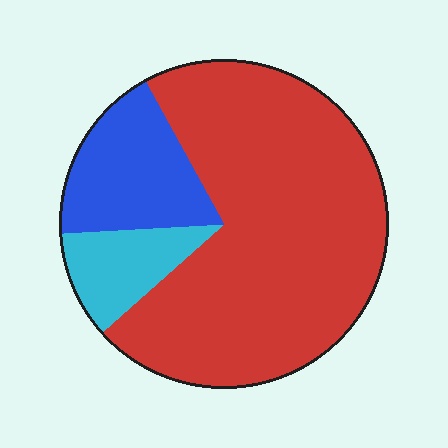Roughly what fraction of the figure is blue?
Blue covers 18% of the figure.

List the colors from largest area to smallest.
From largest to smallest: red, blue, cyan.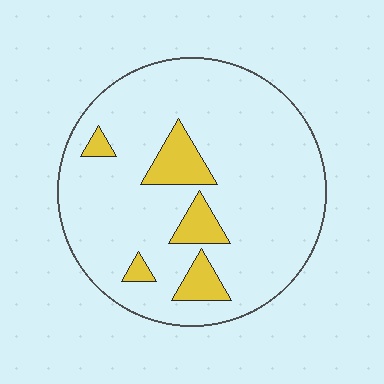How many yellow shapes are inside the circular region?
5.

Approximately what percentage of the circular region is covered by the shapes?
Approximately 15%.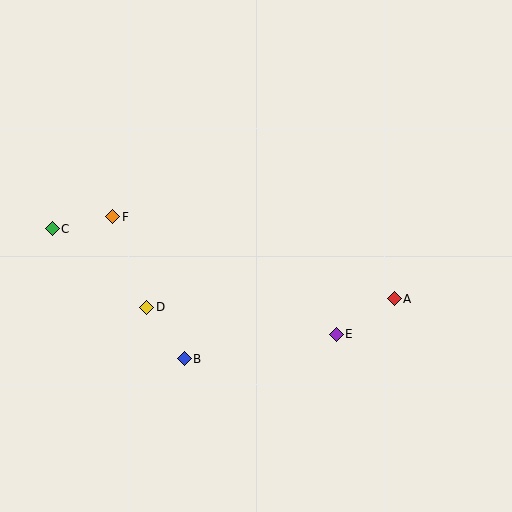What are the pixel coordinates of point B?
Point B is at (184, 359).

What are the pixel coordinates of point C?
Point C is at (52, 229).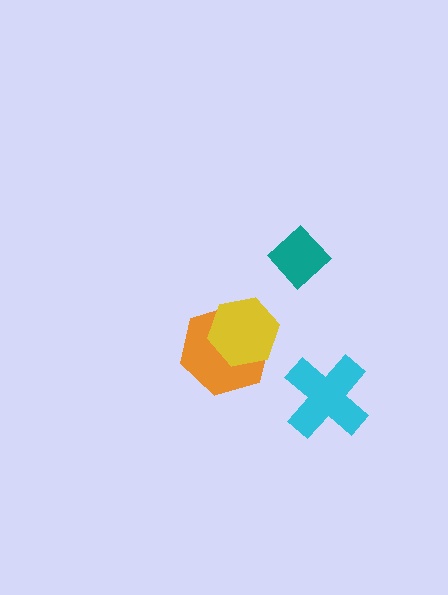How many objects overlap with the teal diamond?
0 objects overlap with the teal diamond.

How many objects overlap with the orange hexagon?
1 object overlaps with the orange hexagon.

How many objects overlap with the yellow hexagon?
1 object overlaps with the yellow hexagon.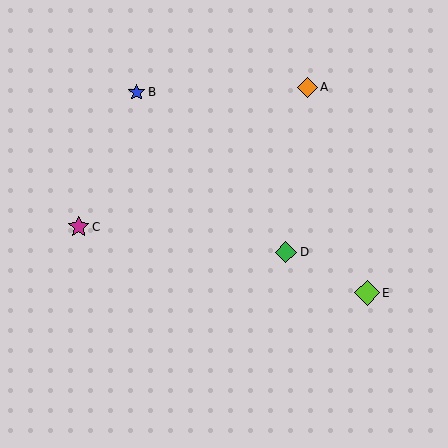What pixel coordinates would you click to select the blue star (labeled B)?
Click at (137, 92) to select the blue star B.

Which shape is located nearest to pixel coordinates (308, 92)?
The orange diamond (labeled A) at (308, 87) is nearest to that location.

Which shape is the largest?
The lime diamond (labeled E) is the largest.